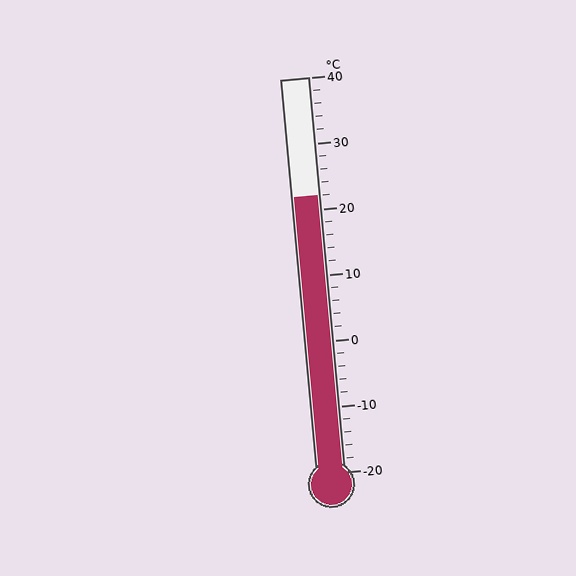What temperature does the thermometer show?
The thermometer shows approximately 22°C.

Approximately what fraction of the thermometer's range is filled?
The thermometer is filled to approximately 70% of its range.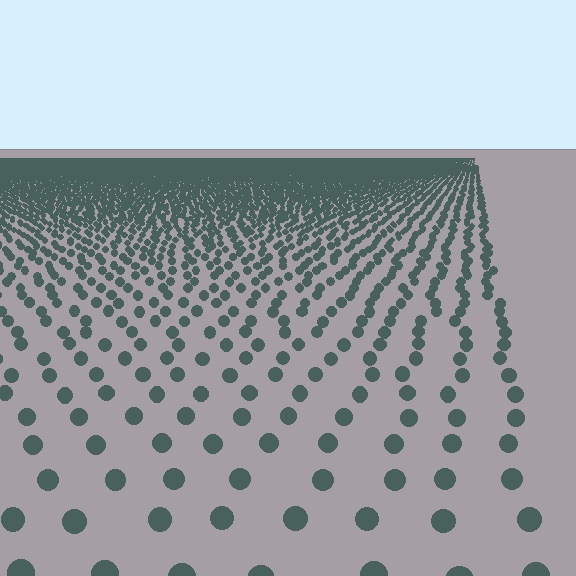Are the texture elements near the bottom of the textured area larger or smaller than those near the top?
Larger. Near the bottom, elements are closer to the viewer and appear at a bigger on-screen size.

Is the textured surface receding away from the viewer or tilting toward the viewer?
The surface is receding away from the viewer. Texture elements get smaller and denser toward the top.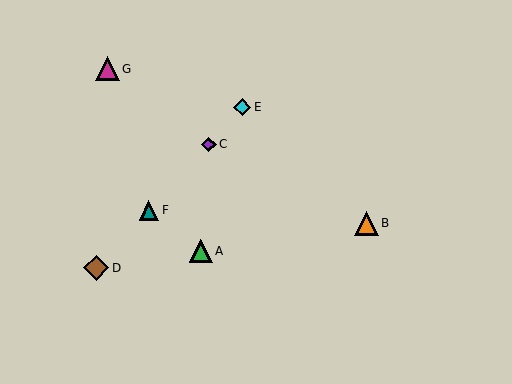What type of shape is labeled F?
Shape F is a teal triangle.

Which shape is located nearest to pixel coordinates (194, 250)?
The green triangle (labeled A) at (201, 251) is nearest to that location.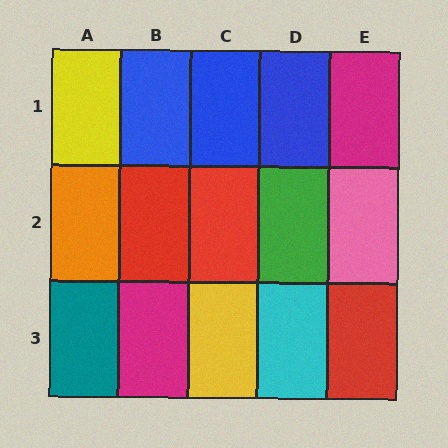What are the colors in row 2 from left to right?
Orange, red, red, green, pink.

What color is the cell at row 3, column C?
Yellow.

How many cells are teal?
1 cell is teal.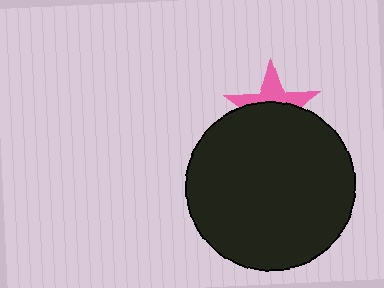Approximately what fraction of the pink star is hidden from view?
Roughly 58% of the pink star is hidden behind the black circle.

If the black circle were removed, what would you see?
You would see the complete pink star.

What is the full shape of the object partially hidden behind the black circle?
The partially hidden object is a pink star.